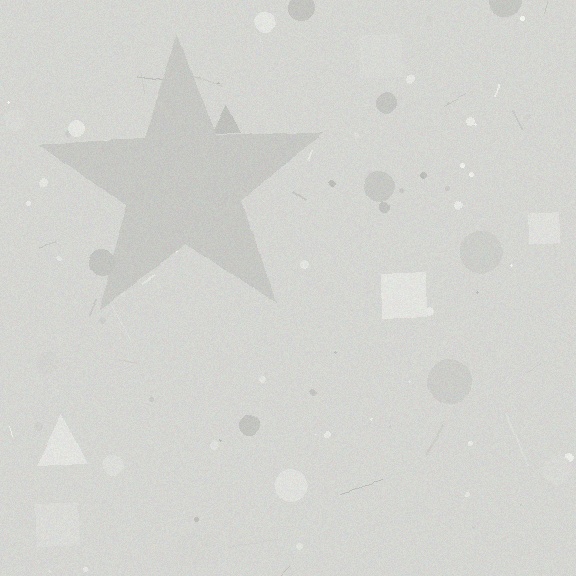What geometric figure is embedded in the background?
A star is embedded in the background.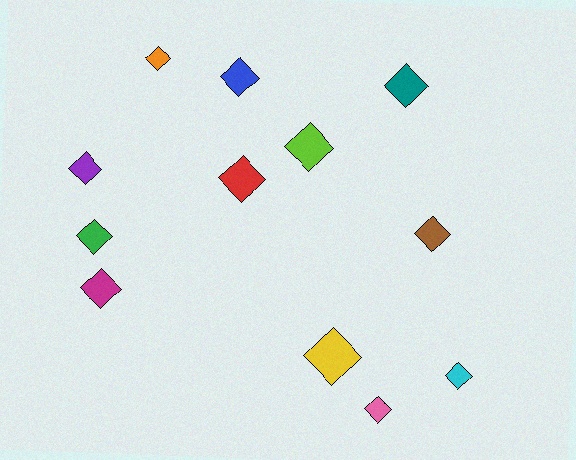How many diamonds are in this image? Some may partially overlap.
There are 12 diamonds.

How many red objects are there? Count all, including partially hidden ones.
There is 1 red object.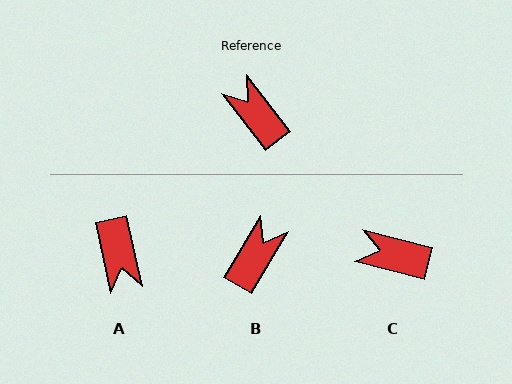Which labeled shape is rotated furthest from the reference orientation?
A, about 155 degrees away.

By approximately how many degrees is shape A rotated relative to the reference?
Approximately 155 degrees counter-clockwise.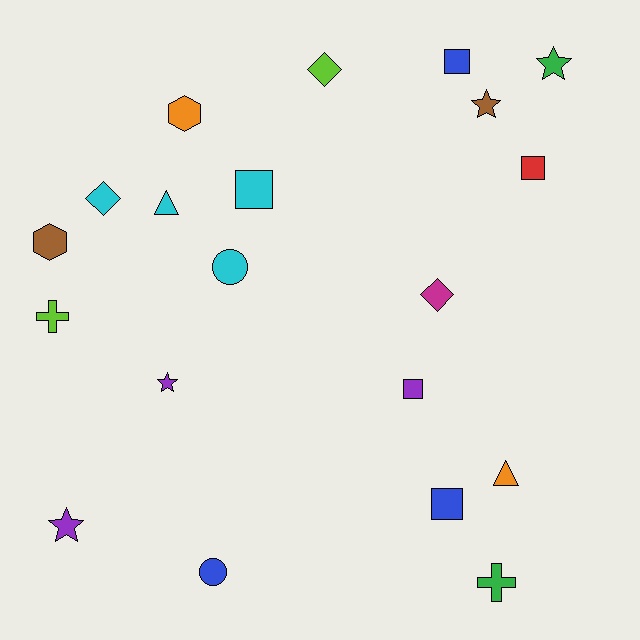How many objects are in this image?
There are 20 objects.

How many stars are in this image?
There are 4 stars.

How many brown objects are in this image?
There are 2 brown objects.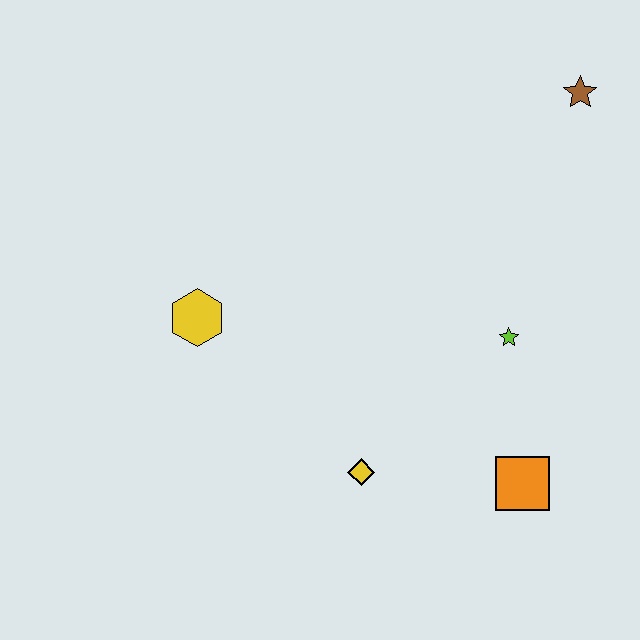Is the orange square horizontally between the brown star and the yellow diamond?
Yes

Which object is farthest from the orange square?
The brown star is farthest from the orange square.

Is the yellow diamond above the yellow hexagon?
No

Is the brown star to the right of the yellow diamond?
Yes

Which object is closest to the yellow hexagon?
The yellow diamond is closest to the yellow hexagon.